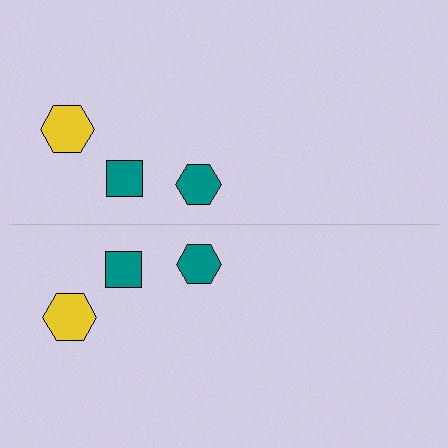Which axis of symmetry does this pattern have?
The pattern has a horizontal axis of symmetry running through the center of the image.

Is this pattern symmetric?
Yes, this pattern has bilateral (reflection) symmetry.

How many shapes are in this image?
There are 6 shapes in this image.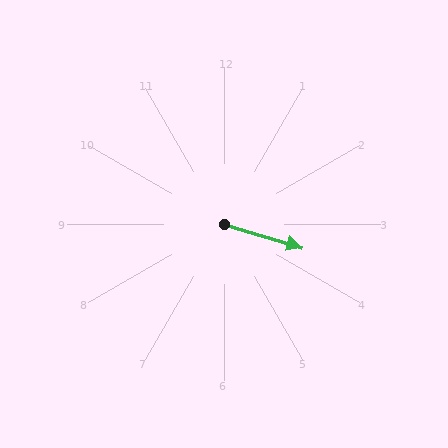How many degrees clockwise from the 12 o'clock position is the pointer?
Approximately 107 degrees.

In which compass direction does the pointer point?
East.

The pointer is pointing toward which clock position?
Roughly 4 o'clock.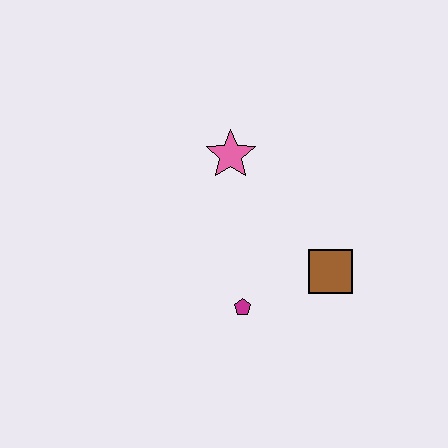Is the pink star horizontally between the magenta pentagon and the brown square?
No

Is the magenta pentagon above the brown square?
No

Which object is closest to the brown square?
The magenta pentagon is closest to the brown square.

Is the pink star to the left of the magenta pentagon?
Yes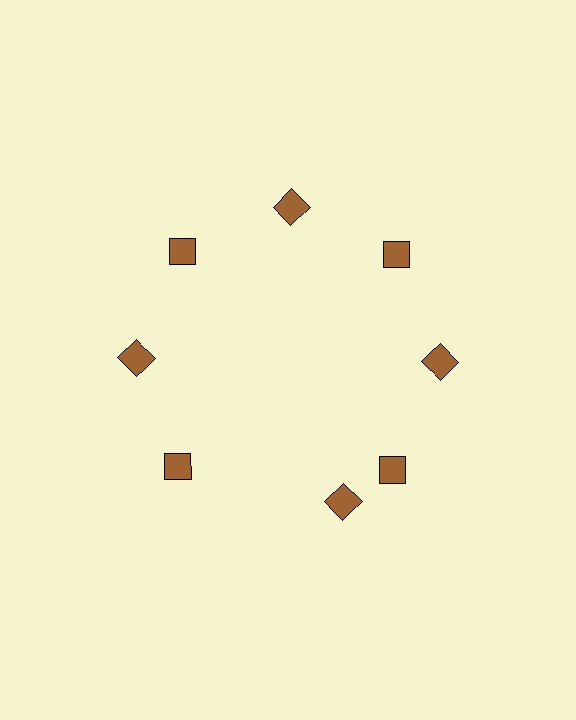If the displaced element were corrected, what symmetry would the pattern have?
It would have 8-fold rotational symmetry — the pattern would map onto itself every 45 degrees.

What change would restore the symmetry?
The symmetry would be restored by rotating it back into even spacing with its neighbors so that all 8 diamonds sit at equal angles and equal distance from the center.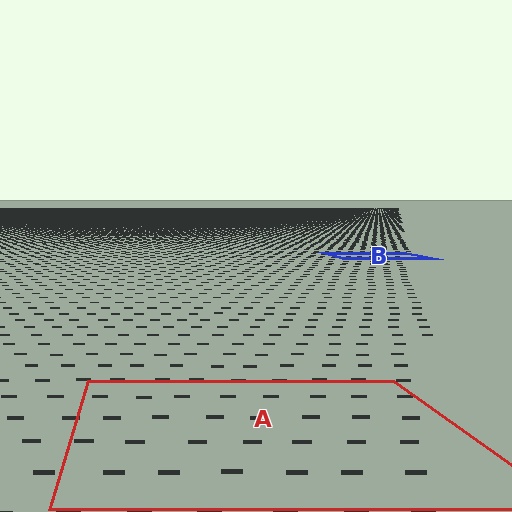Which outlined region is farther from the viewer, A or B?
Region B is farther from the viewer — the texture elements inside it appear smaller and more densely packed.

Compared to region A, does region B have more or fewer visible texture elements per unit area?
Region B has more texture elements per unit area — they are packed more densely because it is farther away.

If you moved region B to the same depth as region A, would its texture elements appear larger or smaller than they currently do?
They would appear larger. At a closer depth, the same texture elements are projected at a bigger on-screen size.